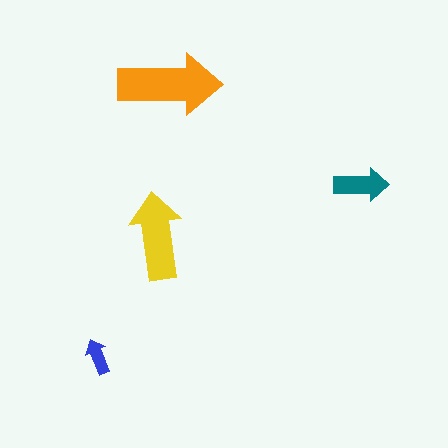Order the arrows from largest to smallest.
the orange one, the yellow one, the teal one, the blue one.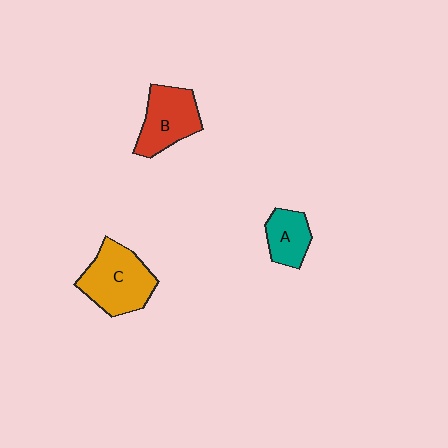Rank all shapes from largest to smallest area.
From largest to smallest: C (orange), B (red), A (teal).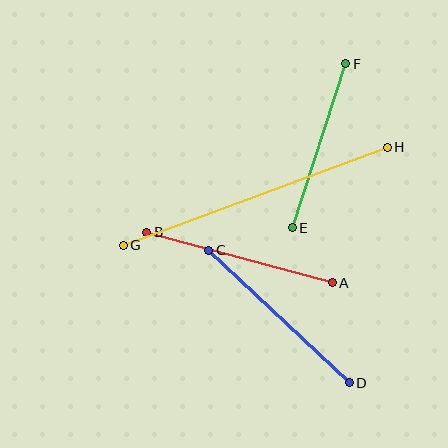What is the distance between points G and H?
The distance is approximately 281 pixels.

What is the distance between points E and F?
The distance is approximately 172 pixels.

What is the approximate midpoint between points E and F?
The midpoint is at approximately (319, 146) pixels.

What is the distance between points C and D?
The distance is approximately 193 pixels.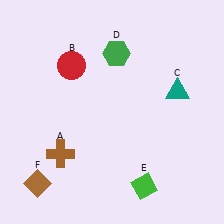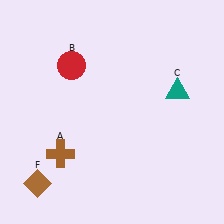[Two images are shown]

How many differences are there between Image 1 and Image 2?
There are 2 differences between the two images.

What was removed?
The green hexagon (D), the green diamond (E) were removed in Image 2.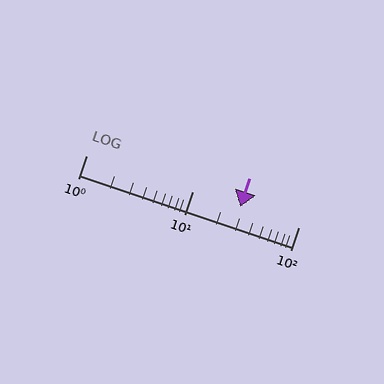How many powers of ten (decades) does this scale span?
The scale spans 2 decades, from 1 to 100.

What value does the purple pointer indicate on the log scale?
The pointer indicates approximately 28.